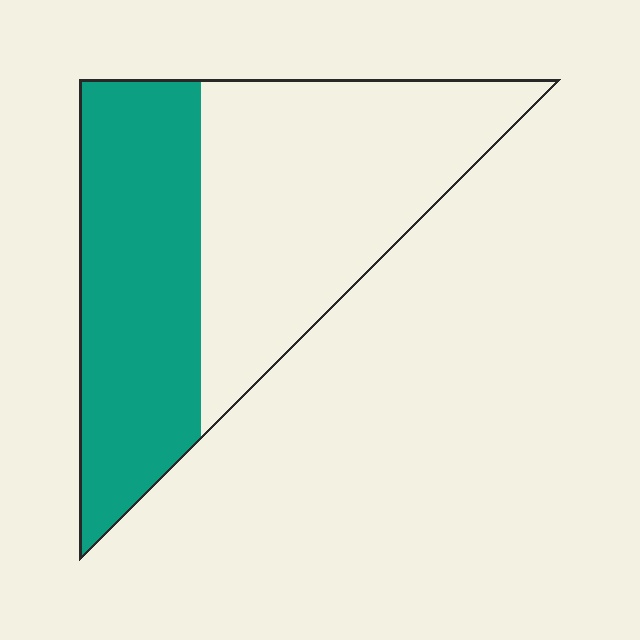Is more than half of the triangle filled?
No.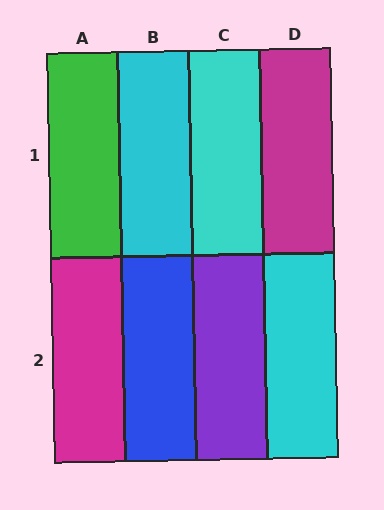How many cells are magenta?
2 cells are magenta.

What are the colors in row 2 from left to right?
Magenta, blue, purple, cyan.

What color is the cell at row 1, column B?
Cyan.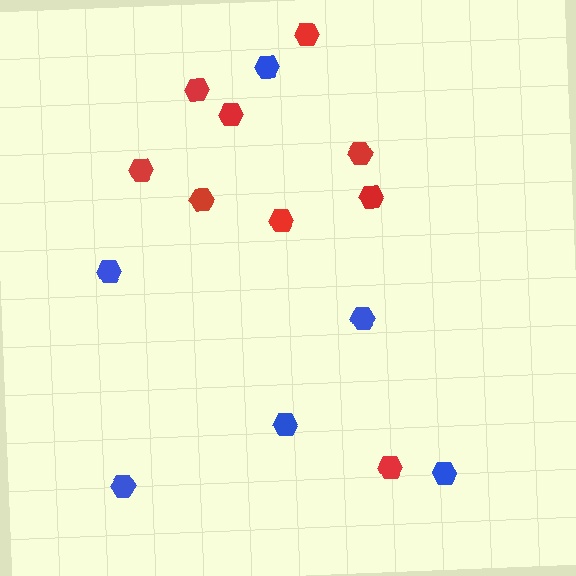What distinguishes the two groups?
There are 2 groups: one group of red hexagons (9) and one group of blue hexagons (6).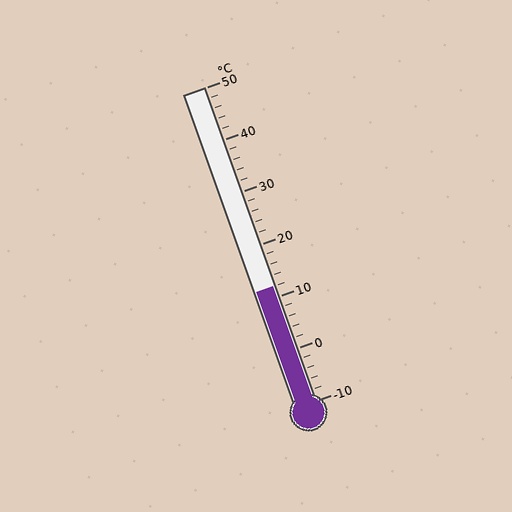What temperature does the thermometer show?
The thermometer shows approximately 12°C.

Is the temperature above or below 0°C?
The temperature is above 0°C.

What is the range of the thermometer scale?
The thermometer scale ranges from -10°C to 50°C.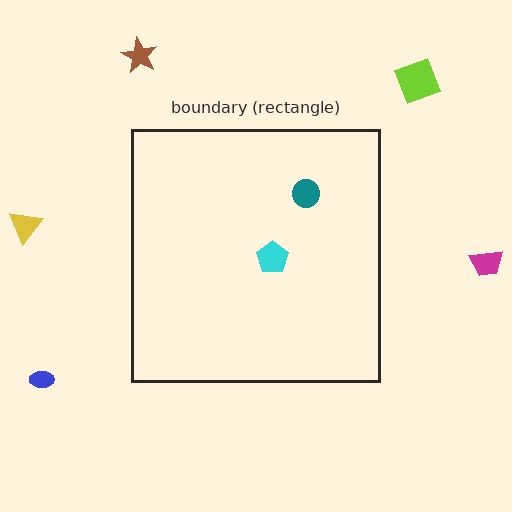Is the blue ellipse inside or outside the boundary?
Outside.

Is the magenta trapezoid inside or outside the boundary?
Outside.